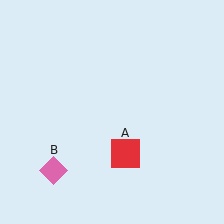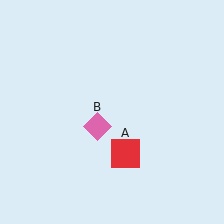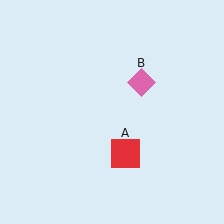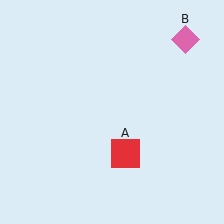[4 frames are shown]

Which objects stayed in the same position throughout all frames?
Red square (object A) remained stationary.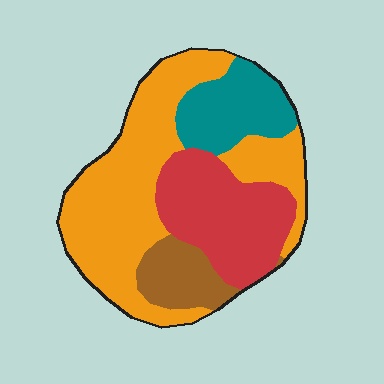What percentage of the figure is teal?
Teal takes up less than a quarter of the figure.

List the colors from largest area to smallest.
From largest to smallest: orange, red, teal, brown.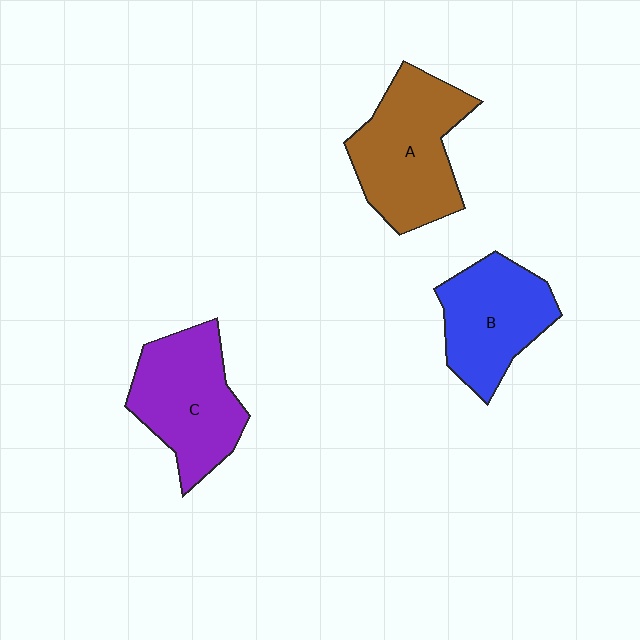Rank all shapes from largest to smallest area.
From largest to smallest: A (brown), C (purple), B (blue).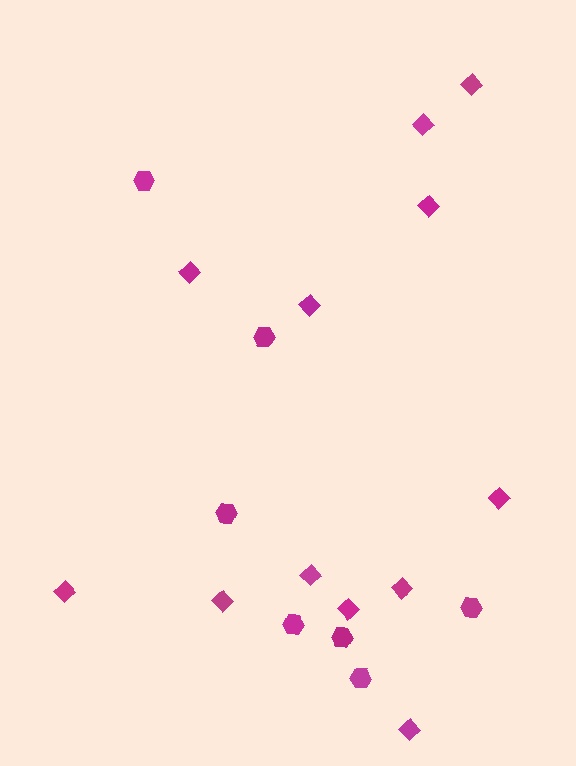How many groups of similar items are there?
There are 2 groups: one group of hexagons (7) and one group of diamonds (12).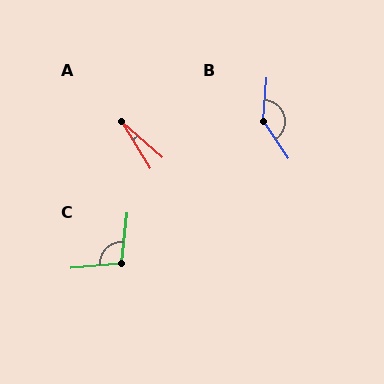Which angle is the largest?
B, at approximately 141 degrees.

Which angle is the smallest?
A, at approximately 17 degrees.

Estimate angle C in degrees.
Approximately 101 degrees.